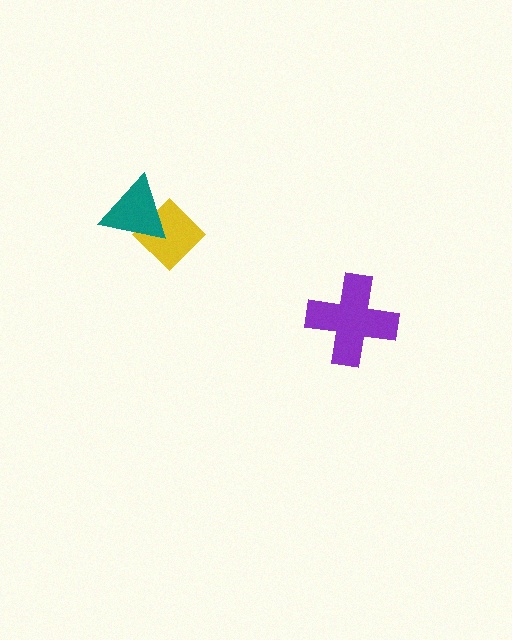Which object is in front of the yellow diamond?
The teal triangle is in front of the yellow diamond.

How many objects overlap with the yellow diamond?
1 object overlaps with the yellow diamond.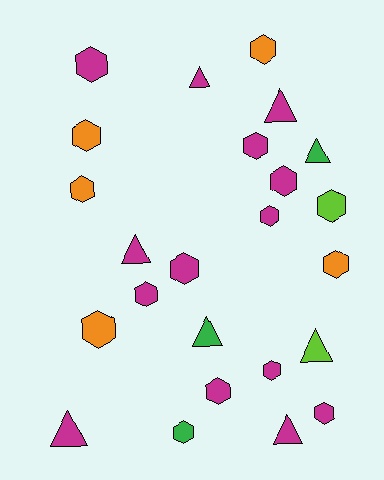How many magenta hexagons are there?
There are 9 magenta hexagons.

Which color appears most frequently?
Magenta, with 14 objects.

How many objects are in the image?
There are 24 objects.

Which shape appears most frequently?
Hexagon, with 16 objects.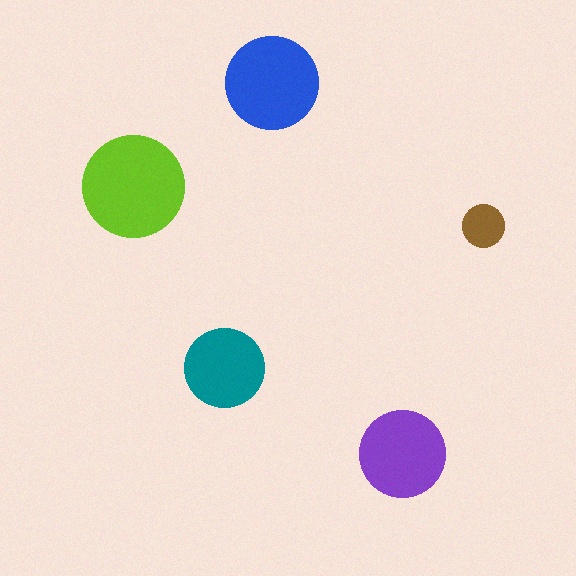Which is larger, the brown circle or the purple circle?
The purple one.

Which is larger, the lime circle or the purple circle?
The lime one.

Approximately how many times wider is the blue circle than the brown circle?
About 2 times wider.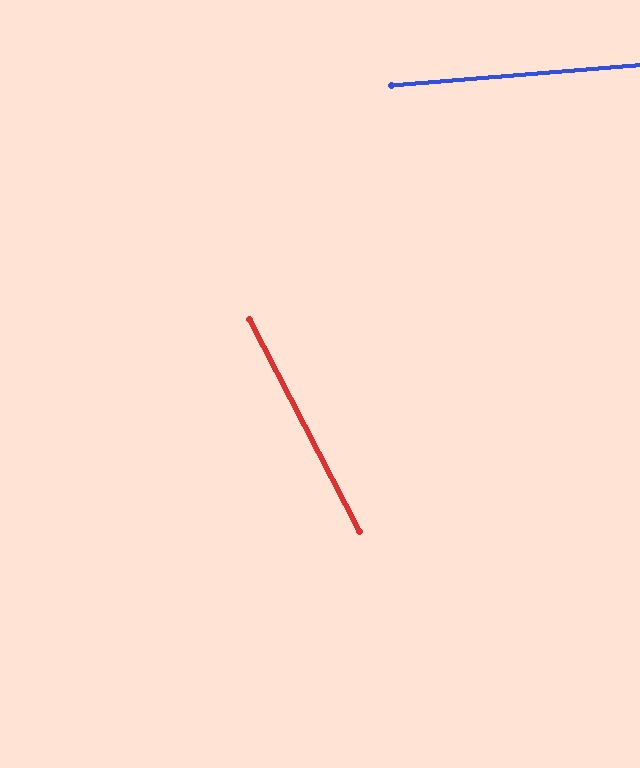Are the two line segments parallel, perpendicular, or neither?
Neither parallel nor perpendicular — they differ by about 67°.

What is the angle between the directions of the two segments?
Approximately 67 degrees.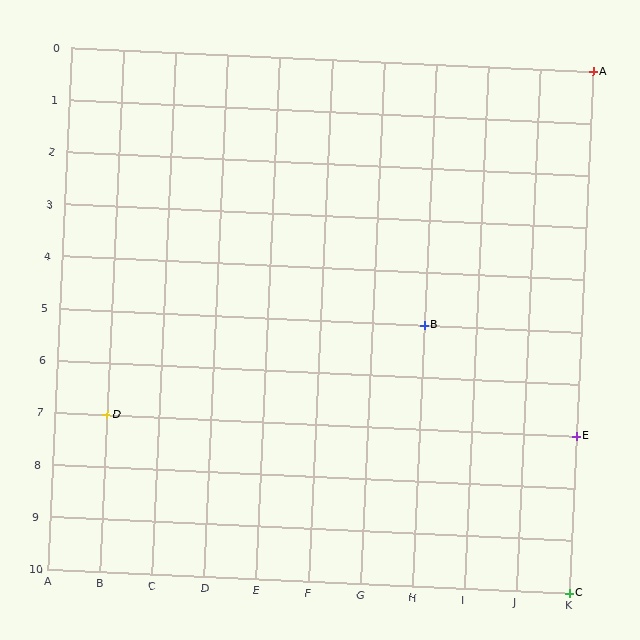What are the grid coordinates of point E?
Point E is at grid coordinates (K, 7).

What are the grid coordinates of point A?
Point A is at grid coordinates (K, 0).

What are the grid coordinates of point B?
Point B is at grid coordinates (H, 5).